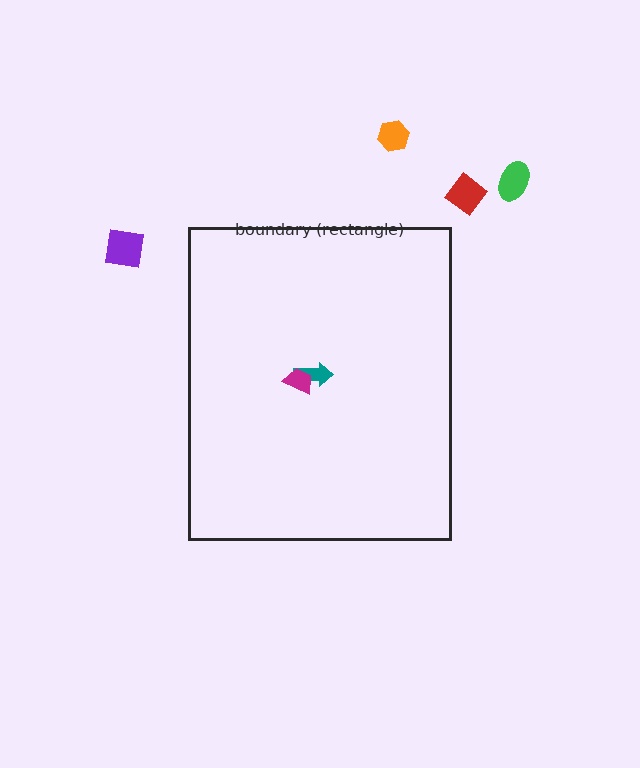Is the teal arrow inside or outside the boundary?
Inside.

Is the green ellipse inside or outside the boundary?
Outside.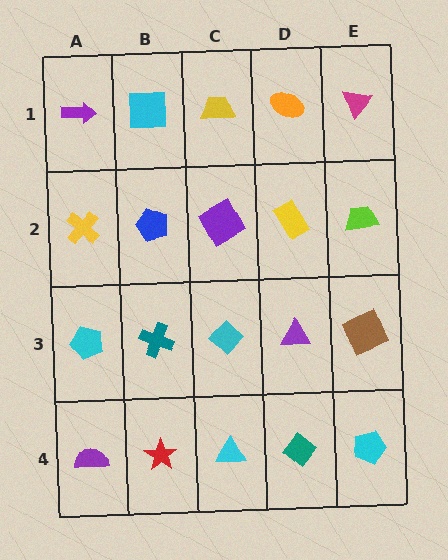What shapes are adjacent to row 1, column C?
A purple square (row 2, column C), a cyan square (row 1, column B), an orange ellipse (row 1, column D).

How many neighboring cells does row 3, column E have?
3.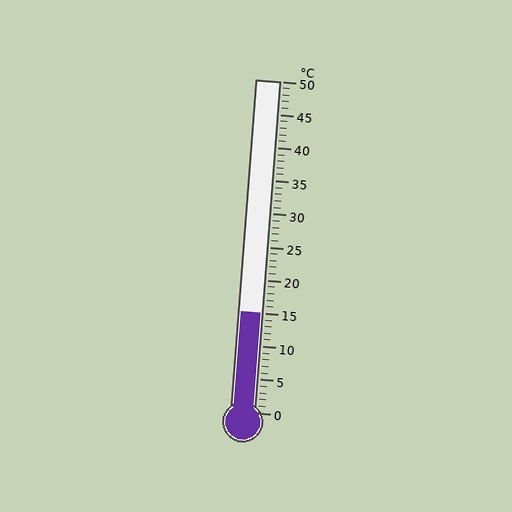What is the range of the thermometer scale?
The thermometer scale ranges from 0°C to 50°C.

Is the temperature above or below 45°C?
The temperature is below 45°C.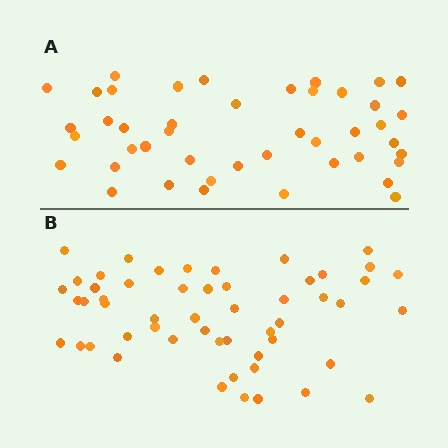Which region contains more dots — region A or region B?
Region B (the bottom region) has more dots.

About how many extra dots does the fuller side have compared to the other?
Region B has roughly 8 or so more dots than region A.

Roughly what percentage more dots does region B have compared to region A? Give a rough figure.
About 20% more.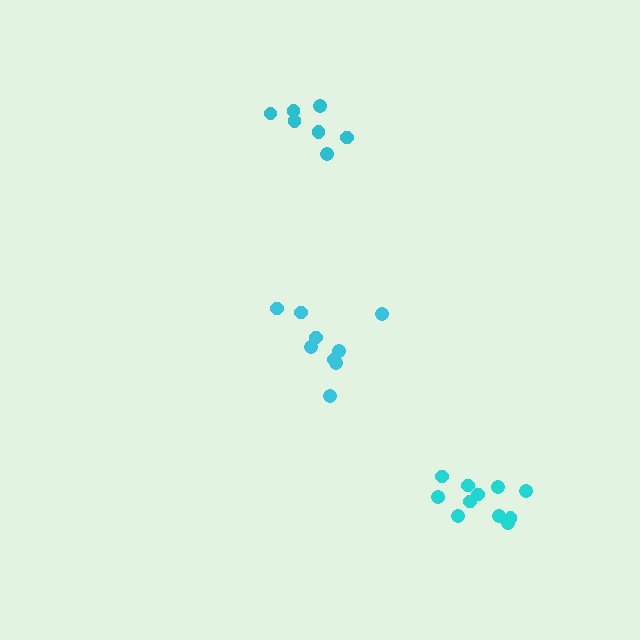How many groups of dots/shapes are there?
There are 3 groups.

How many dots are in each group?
Group 1: 9 dots, Group 2: 7 dots, Group 3: 11 dots (27 total).